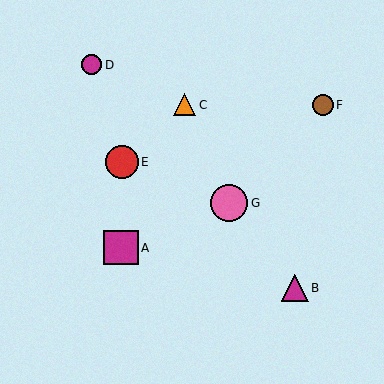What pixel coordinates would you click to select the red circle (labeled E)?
Click at (122, 162) to select the red circle E.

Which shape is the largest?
The pink circle (labeled G) is the largest.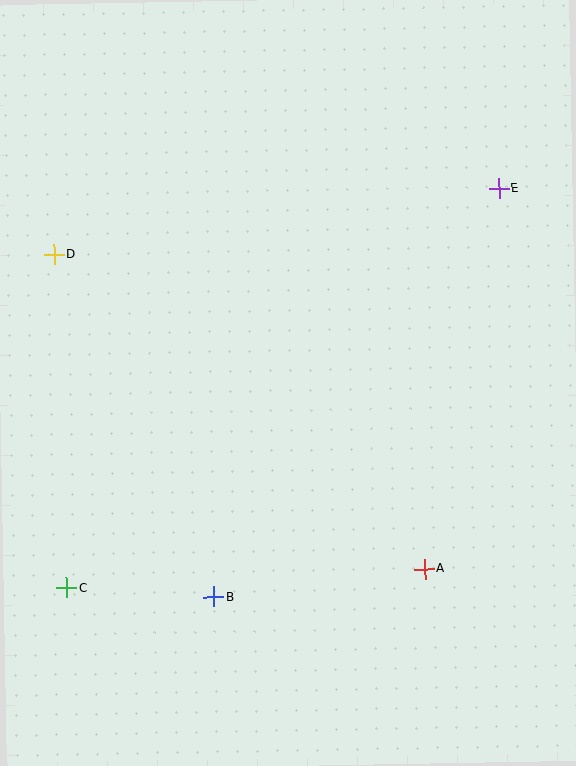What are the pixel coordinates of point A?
Point A is at (424, 569).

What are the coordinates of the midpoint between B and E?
The midpoint between B and E is at (356, 393).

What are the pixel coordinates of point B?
Point B is at (214, 597).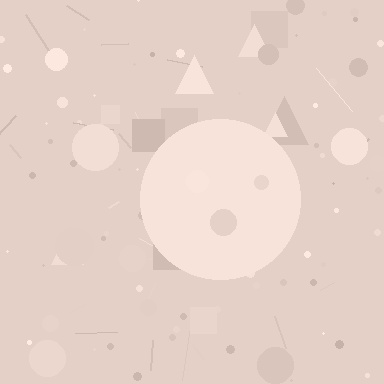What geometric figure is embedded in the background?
A circle is embedded in the background.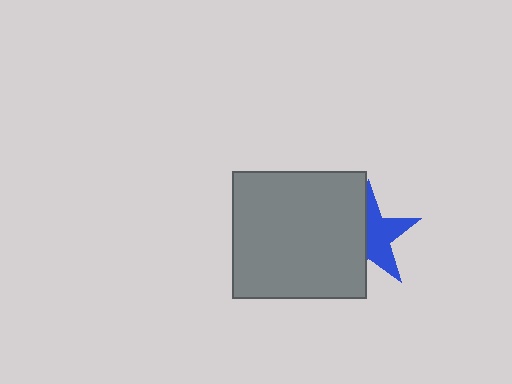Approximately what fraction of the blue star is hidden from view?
Roughly 49% of the blue star is hidden behind the gray rectangle.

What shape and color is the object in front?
The object in front is a gray rectangle.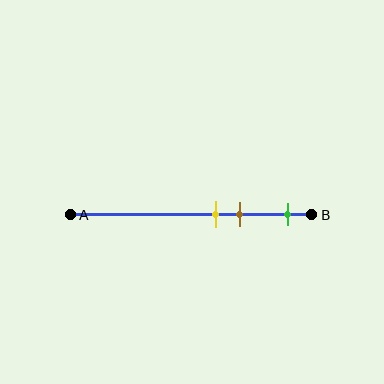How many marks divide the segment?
There are 3 marks dividing the segment.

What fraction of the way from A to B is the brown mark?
The brown mark is approximately 70% (0.7) of the way from A to B.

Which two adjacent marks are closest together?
The yellow and brown marks are the closest adjacent pair.